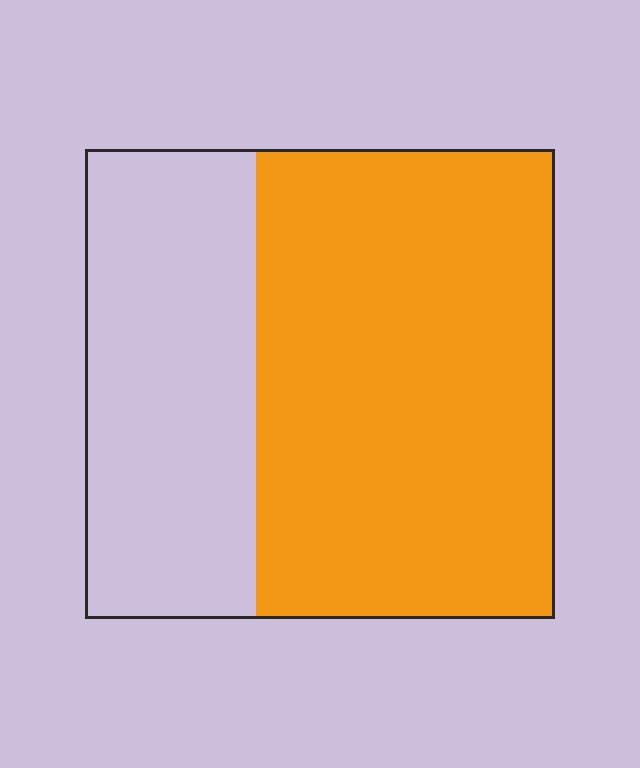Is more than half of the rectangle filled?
Yes.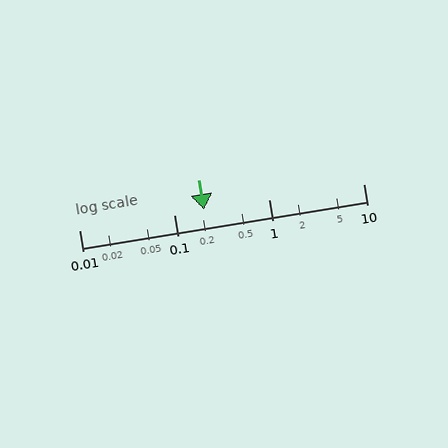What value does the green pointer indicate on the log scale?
The pointer indicates approximately 0.21.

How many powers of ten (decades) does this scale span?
The scale spans 3 decades, from 0.01 to 10.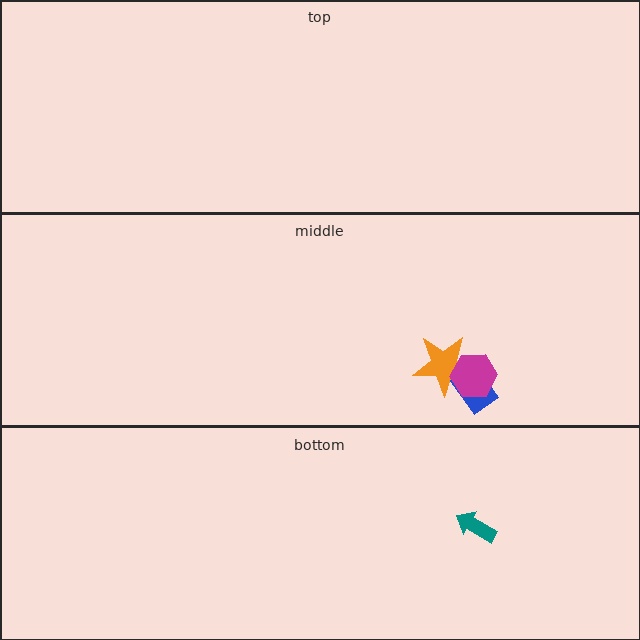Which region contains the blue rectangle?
The middle region.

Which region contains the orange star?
The middle region.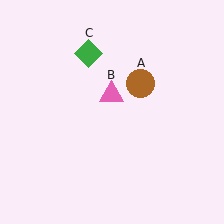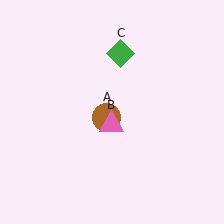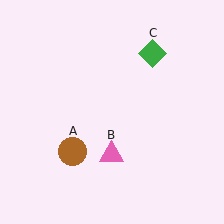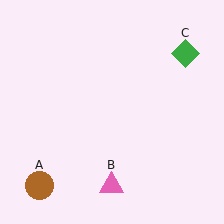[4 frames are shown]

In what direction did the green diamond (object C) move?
The green diamond (object C) moved right.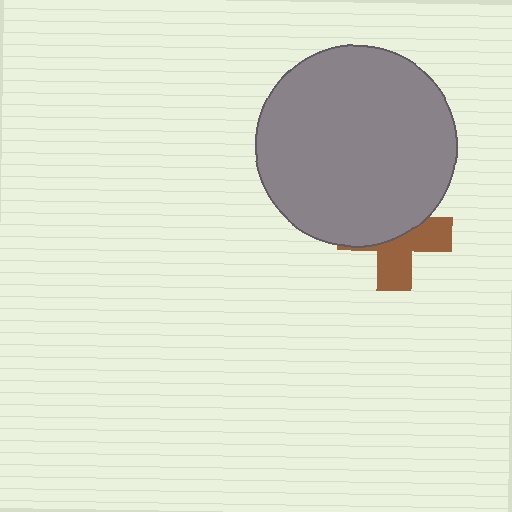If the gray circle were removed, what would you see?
You would see the complete brown cross.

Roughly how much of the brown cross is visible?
About half of it is visible (roughly 48%).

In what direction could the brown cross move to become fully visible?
The brown cross could move down. That would shift it out from behind the gray circle entirely.